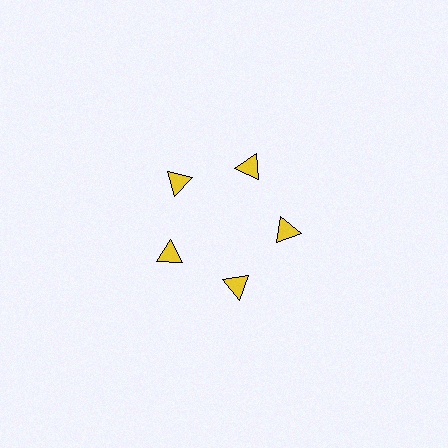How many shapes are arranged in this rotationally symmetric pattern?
There are 5 shapes, arranged in 5 groups of 1.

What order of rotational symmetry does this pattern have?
This pattern has 5-fold rotational symmetry.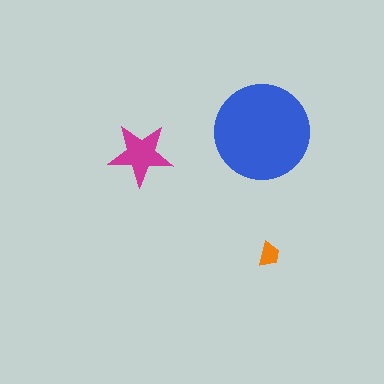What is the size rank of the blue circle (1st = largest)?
1st.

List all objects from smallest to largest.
The orange trapezoid, the magenta star, the blue circle.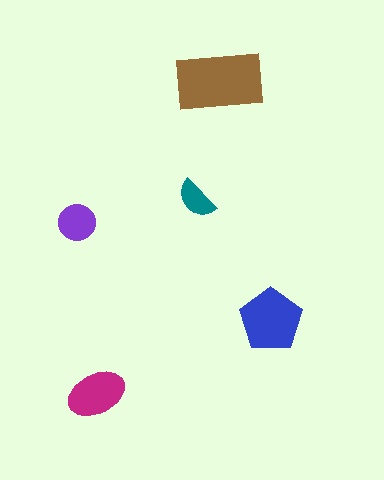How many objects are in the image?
There are 5 objects in the image.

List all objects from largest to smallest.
The brown rectangle, the blue pentagon, the magenta ellipse, the purple circle, the teal semicircle.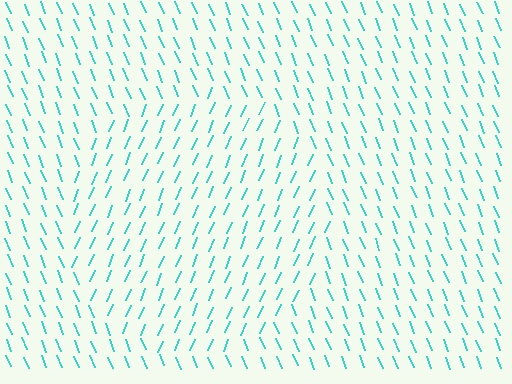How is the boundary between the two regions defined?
The boundary is defined purely by a change in line orientation (approximately 45 degrees difference). All lines are the same color and thickness.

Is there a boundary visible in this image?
Yes, there is a texture boundary formed by a change in line orientation.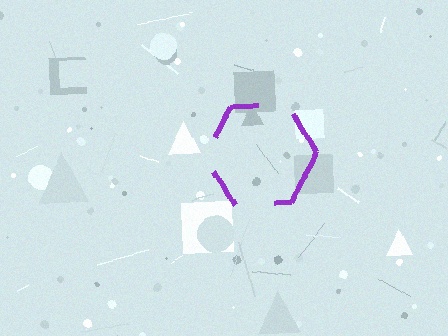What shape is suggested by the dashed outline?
The dashed outline suggests a hexagon.